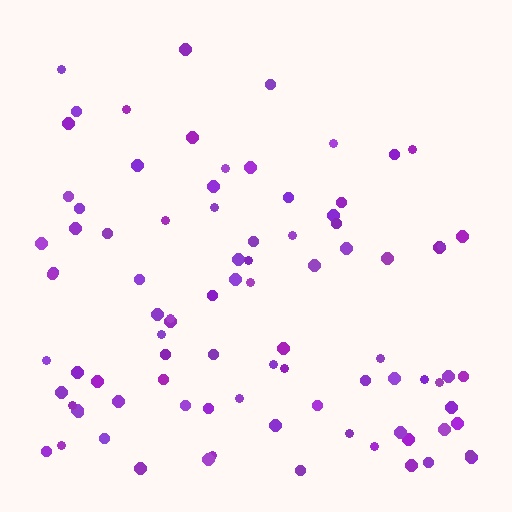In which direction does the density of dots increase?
From top to bottom, with the bottom side densest.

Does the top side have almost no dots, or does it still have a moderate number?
Still a moderate number, just noticeably fewer than the bottom.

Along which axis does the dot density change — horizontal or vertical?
Vertical.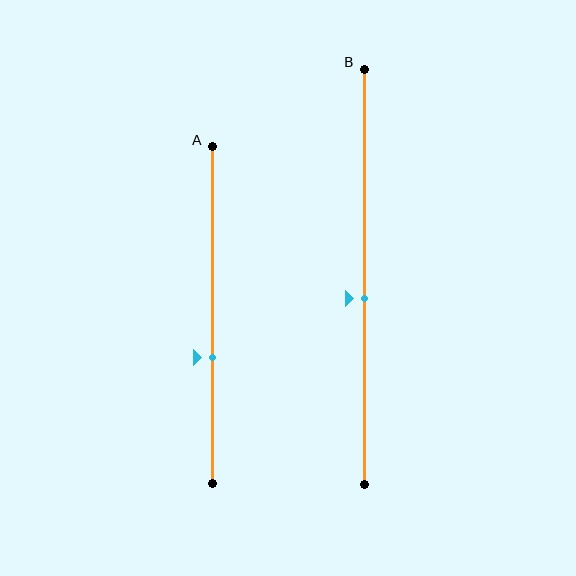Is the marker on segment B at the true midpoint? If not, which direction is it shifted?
No, the marker on segment B is shifted downward by about 5% of the segment length.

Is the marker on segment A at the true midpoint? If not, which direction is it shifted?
No, the marker on segment A is shifted downward by about 12% of the segment length.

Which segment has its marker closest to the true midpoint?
Segment B has its marker closest to the true midpoint.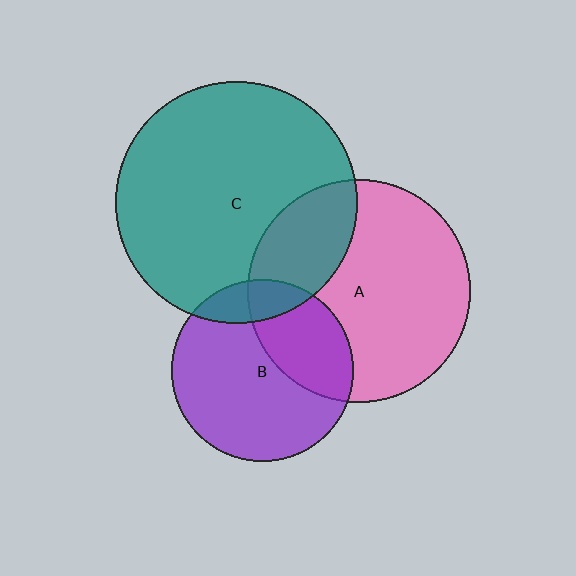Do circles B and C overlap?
Yes.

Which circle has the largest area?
Circle C (teal).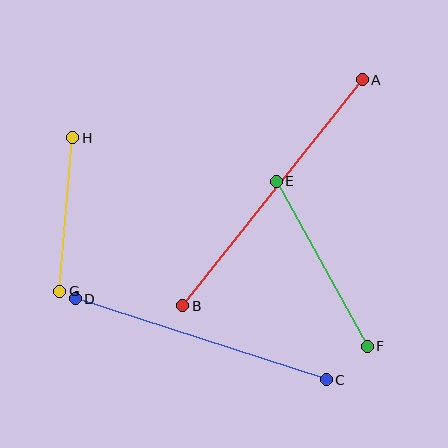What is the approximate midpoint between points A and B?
The midpoint is at approximately (272, 193) pixels.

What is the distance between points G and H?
The distance is approximately 154 pixels.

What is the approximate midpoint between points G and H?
The midpoint is at approximately (66, 215) pixels.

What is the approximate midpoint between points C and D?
The midpoint is at approximately (201, 339) pixels.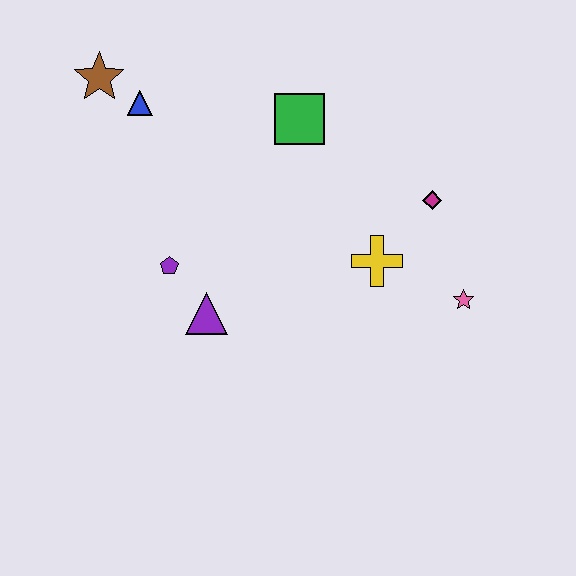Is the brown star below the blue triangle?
No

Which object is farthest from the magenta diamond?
The brown star is farthest from the magenta diamond.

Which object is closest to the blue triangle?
The brown star is closest to the blue triangle.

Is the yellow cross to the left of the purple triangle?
No